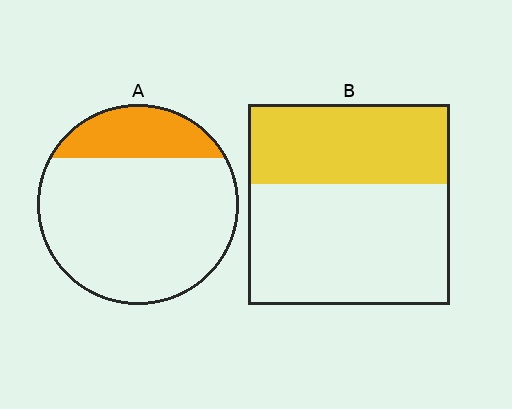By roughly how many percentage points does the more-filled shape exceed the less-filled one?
By roughly 20 percentage points (B over A).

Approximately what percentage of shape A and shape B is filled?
A is approximately 20% and B is approximately 40%.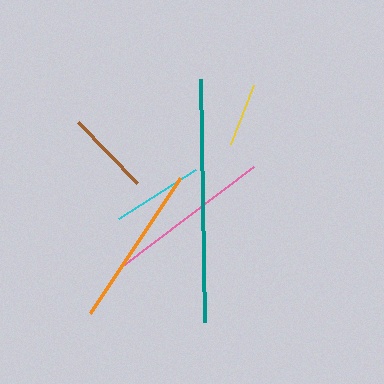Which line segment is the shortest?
The yellow line is the shortest at approximately 64 pixels.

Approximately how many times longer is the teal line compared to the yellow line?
The teal line is approximately 3.8 times the length of the yellow line.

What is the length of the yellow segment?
The yellow segment is approximately 64 pixels long.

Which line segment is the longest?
The teal line is the longest at approximately 243 pixels.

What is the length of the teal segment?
The teal segment is approximately 243 pixels long.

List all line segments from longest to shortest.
From longest to shortest: teal, pink, orange, cyan, brown, yellow.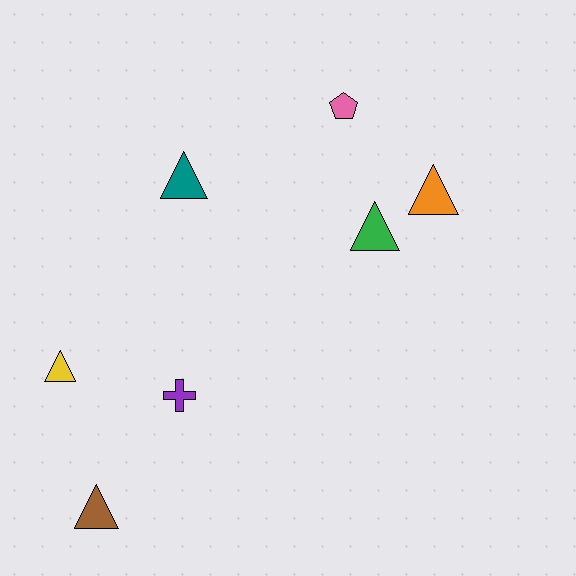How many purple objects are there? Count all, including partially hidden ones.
There is 1 purple object.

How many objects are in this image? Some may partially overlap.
There are 7 objects.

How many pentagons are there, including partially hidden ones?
There is 1 pentagon.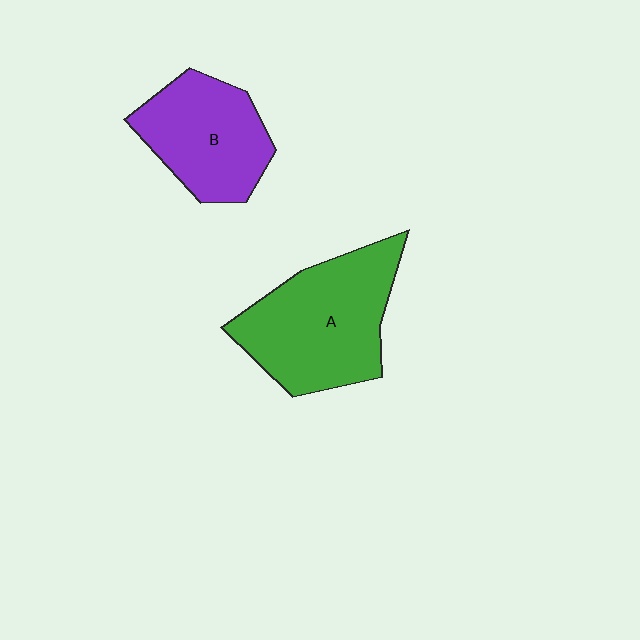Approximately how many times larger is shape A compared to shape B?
Approximately 1.3 times.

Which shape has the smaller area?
Shape B (purple).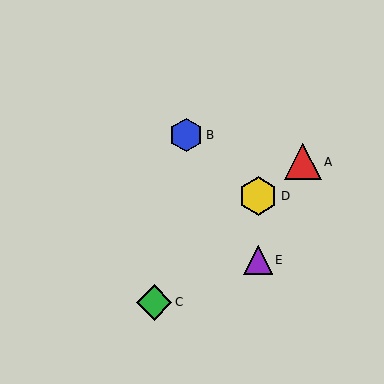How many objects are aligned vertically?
2 objects (D, E) are aligned vertically.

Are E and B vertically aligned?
No, E is at x≈258 and B is at x≈186.